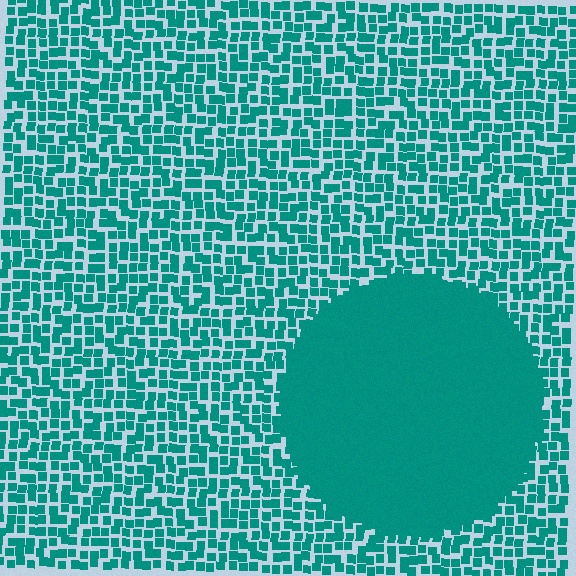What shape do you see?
I see a circle.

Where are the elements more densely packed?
The elements are more densely packed inside the circle boundary.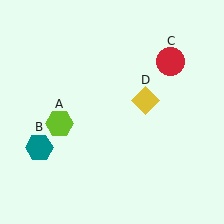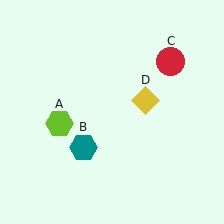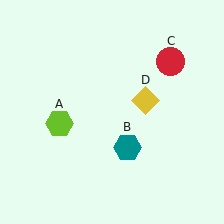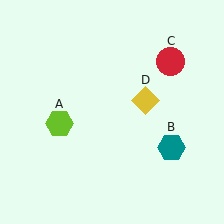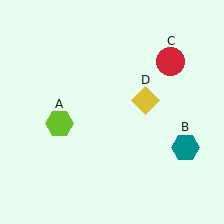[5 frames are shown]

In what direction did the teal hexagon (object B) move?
The teal hexagon (object B) moved right.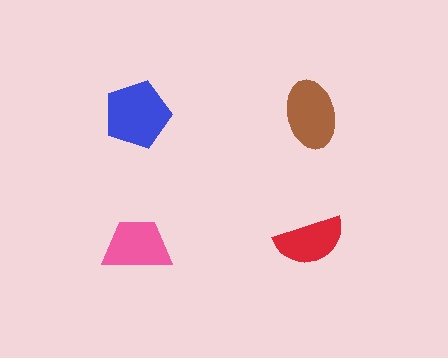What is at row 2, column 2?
A red semicircle.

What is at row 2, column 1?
A pink trapezoid.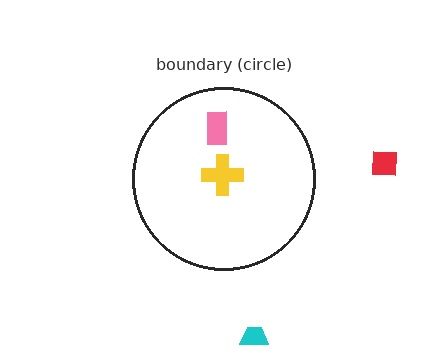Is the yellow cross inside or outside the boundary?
Inside.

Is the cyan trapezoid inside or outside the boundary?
Outside.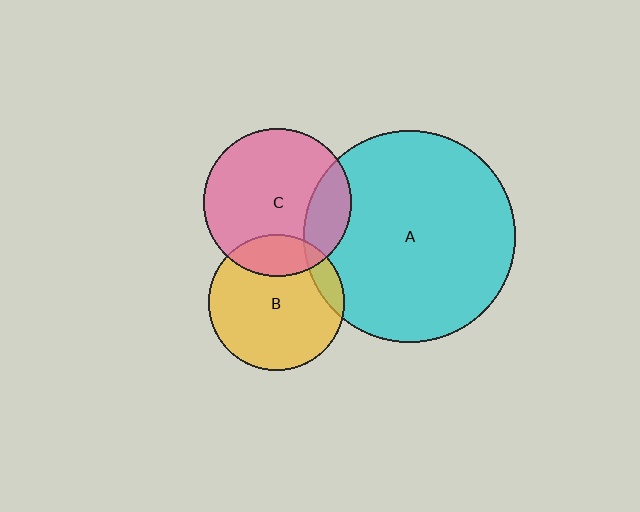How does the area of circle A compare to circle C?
Approximately 2.0 times.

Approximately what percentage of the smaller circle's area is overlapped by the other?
Approximately 10%.